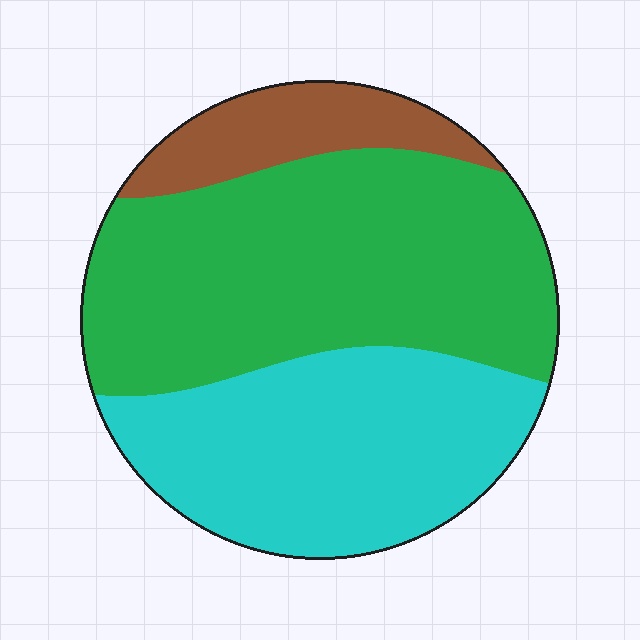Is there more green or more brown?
Green.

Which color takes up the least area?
Brown, at roughly 15%.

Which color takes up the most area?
Green, at roughly 50%.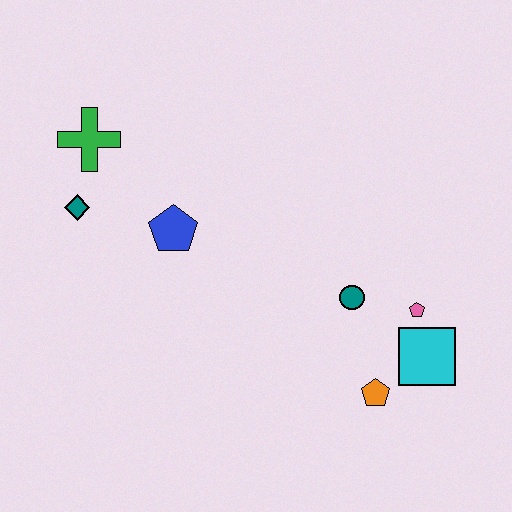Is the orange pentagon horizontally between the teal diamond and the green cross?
No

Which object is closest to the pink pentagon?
The cyan square is closest to the pink pentagon.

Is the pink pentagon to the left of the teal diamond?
No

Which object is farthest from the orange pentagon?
The green cross is farthest from the orange pentagon.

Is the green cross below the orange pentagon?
No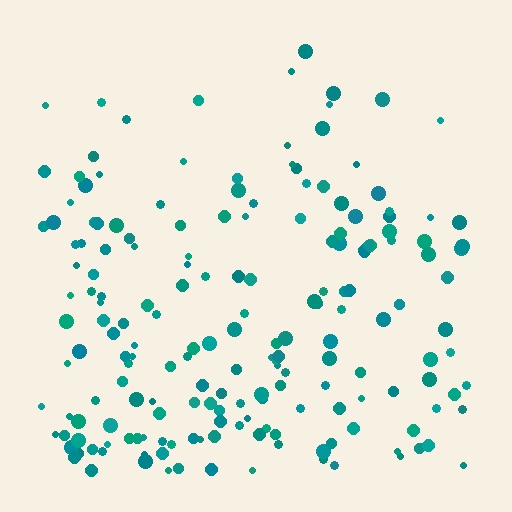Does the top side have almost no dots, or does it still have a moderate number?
Still a moderate number, just noticeably fewer than the bottom.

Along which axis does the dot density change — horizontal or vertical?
Vertical.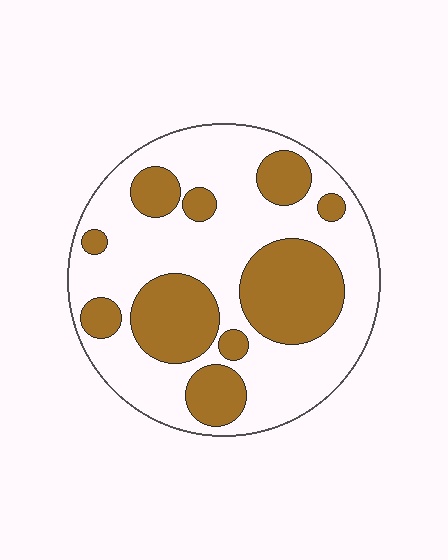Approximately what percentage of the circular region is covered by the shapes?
Approximately 35%.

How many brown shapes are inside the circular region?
10.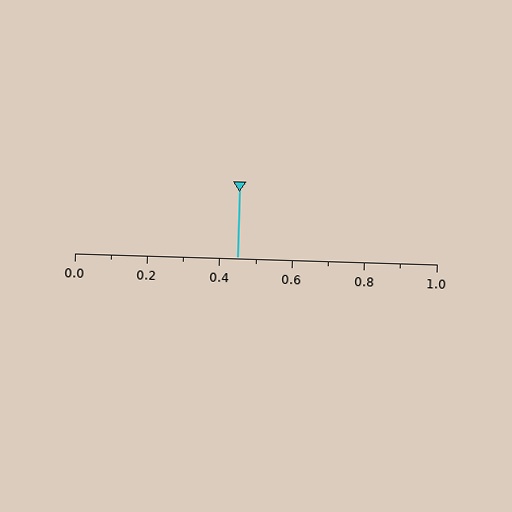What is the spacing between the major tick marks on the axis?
The major ticks are spaced 0.2 apart.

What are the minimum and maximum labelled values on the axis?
The axis runs from 0.0 to 1.0.